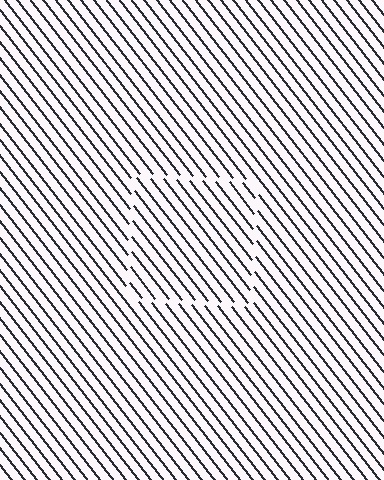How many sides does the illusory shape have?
4 sides — the line-ends trace a square.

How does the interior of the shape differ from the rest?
The interior of the shape contains the same grating, shifted by half a period — the contour is defined by the phase discontinuity where line-ends from the inner and outer gratings abut.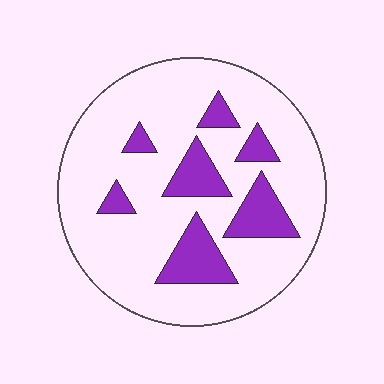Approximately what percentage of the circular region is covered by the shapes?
Approximately 20%.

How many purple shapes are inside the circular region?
7.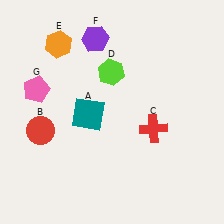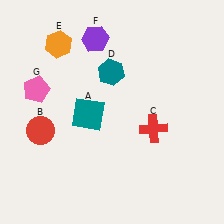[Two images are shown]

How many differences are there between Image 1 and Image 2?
There is 1 difference between the two images.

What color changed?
The hexagon (D) changed from lime in Image 1 to teal in Image 2.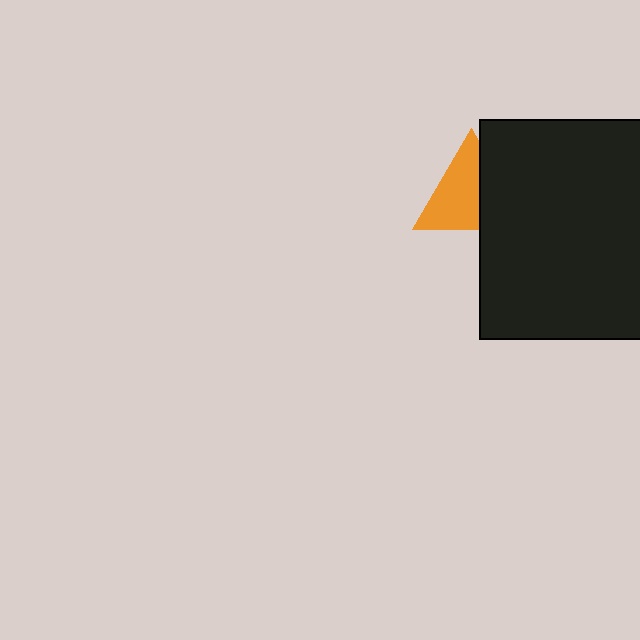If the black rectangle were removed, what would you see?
You would see the complete orange triangle.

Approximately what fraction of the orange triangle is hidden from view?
Roughly 37% of the orange triangle is hidden behind the black rectangle.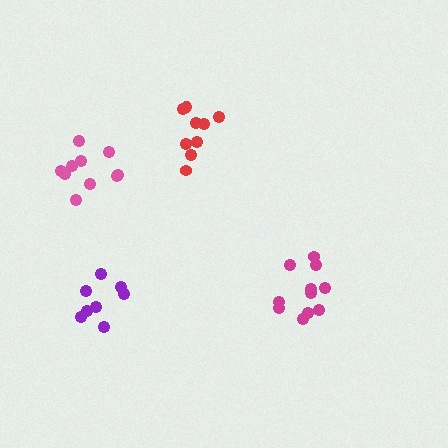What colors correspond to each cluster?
The clusters are colored: magenta, purple, red, pink.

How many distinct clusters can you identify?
There are 4 distinct clusters.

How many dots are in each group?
Group 1: 11 dots, Group 2: 8 dots, Group 3: 9 dots, Group 4: 10 dots (38 total).